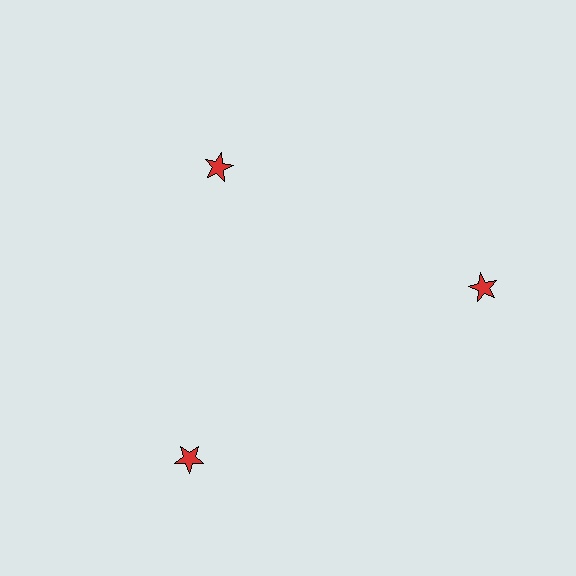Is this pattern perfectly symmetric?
No. The 3 red stars are arranged in a ring, but one element near the 11 o'clock position is pulled inward toward the center, breaking the 3-fold rotational symmetry.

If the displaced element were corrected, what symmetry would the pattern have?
It would have 3-fold rotational symmetry — the pattern would map onto itself every 120 degrees.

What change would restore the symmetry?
The symmetry would be restored by moving it outward, back onto the ring so that all 3 stars sit at equal angles and equal distance from the center.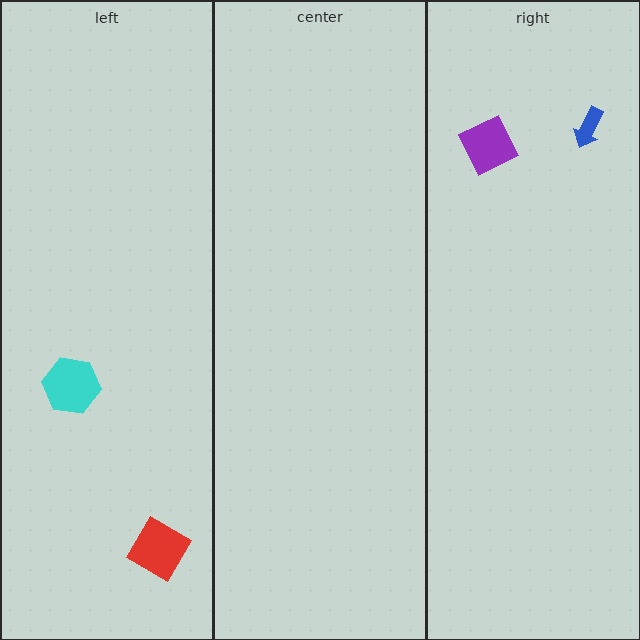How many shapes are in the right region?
2.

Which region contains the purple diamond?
The right region.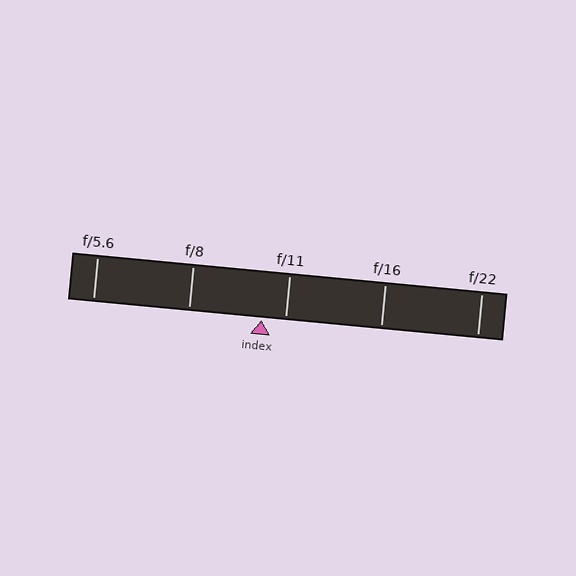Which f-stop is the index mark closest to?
The index mark is closest to f/11.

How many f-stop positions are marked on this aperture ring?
There are 5 f-stop positions marked.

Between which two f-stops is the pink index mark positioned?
The index mark is between f/8 and f/11.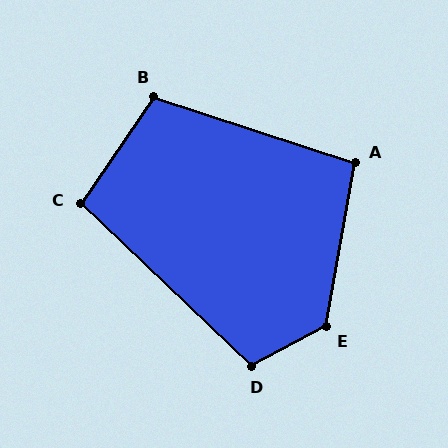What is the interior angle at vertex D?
Approximately 108 degrees (obtuse).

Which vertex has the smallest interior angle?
A, at approximately 98 degrees.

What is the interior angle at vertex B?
Approximately 107 degrees (obtuse).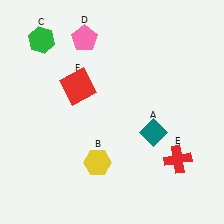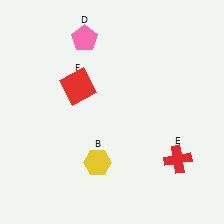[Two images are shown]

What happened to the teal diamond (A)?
The teal diamond (A) was removed in Image 2. It was in the bottom-right area of Image 1.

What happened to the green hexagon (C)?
The green hexagon (C) was removed in Image 2. It was in the top-left area of Image 1.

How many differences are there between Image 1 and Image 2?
There are 2 differences between the two images.